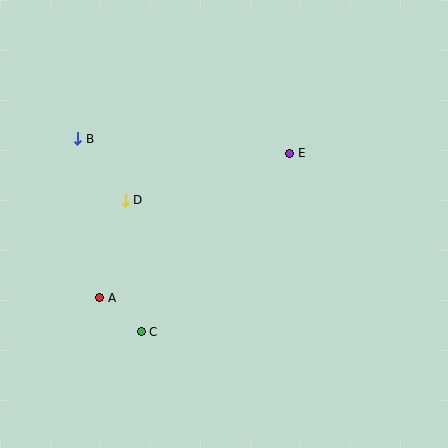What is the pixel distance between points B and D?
The distance between B and D is 78 pixels.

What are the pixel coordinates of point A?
Point A is at (100, 298).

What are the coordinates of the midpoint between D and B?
The midpoint between D and B is at (101, 169).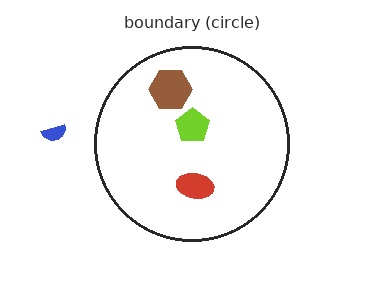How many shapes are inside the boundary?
3 inside, 1 outside.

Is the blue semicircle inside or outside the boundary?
Outside.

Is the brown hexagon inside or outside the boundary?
Inside.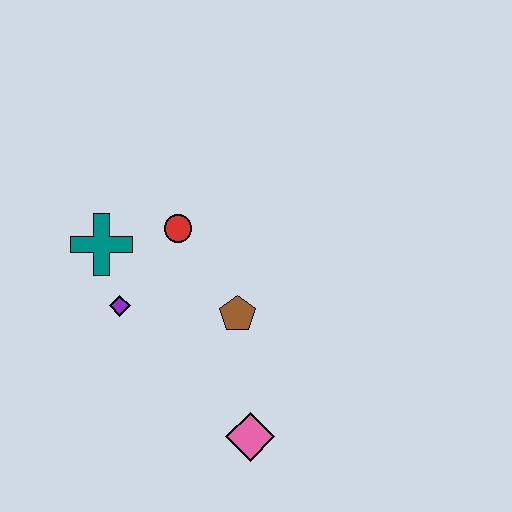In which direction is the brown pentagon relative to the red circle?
The brown pentagon is below the red circle.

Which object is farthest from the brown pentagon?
The teal cross is farthest from the brown pentagon.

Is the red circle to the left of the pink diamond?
Yes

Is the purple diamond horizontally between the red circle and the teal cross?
Yes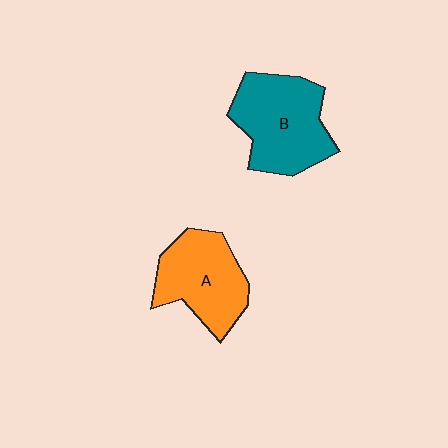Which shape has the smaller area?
Shape A (orange).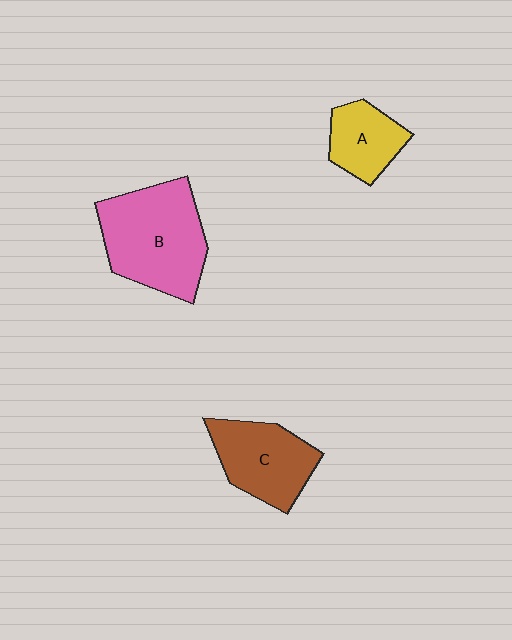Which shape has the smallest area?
Shape A (yellow).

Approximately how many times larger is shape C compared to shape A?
Approximately 1.5 times.